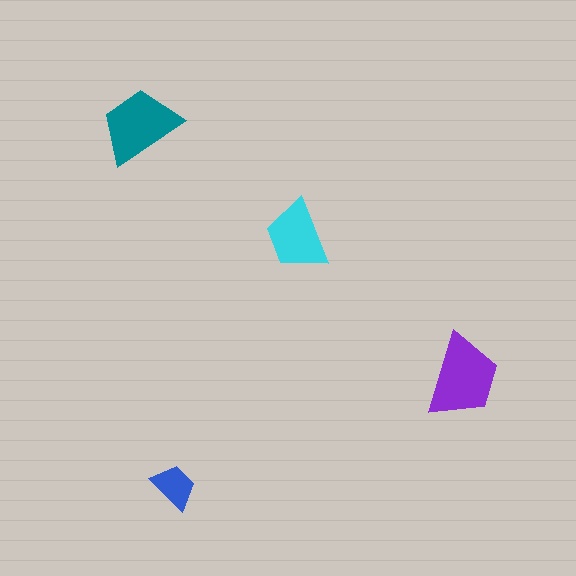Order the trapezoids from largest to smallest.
the purple one, the teal one, the cyan one, the blue one.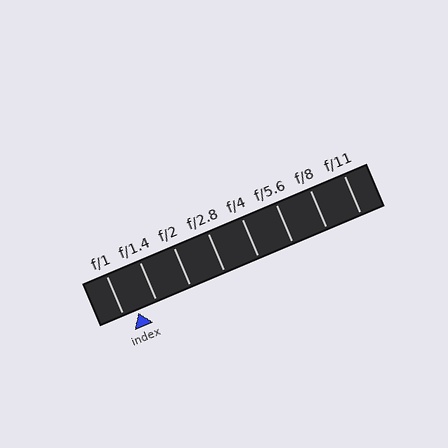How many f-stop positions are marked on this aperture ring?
There are 8 f-stop positions marked.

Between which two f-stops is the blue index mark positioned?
The index mark is between f/1 and f/1.4.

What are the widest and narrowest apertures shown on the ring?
The widest aperture shown is f/1 and the narrowest is f/11.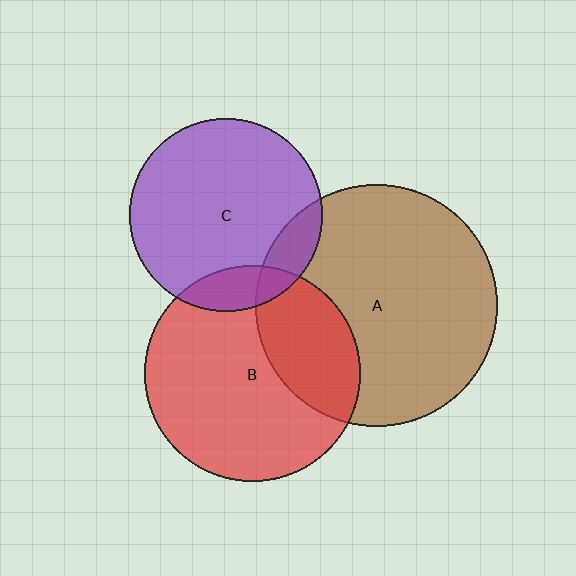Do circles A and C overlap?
Yes.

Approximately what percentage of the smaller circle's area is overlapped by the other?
Approximately 10%.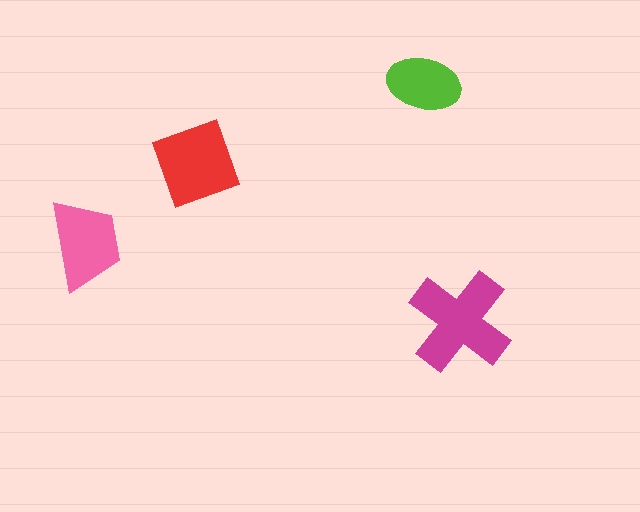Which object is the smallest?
The lime ellipse.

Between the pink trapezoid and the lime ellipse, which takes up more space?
The pink trapezoid.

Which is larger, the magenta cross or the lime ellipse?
The magenta cross.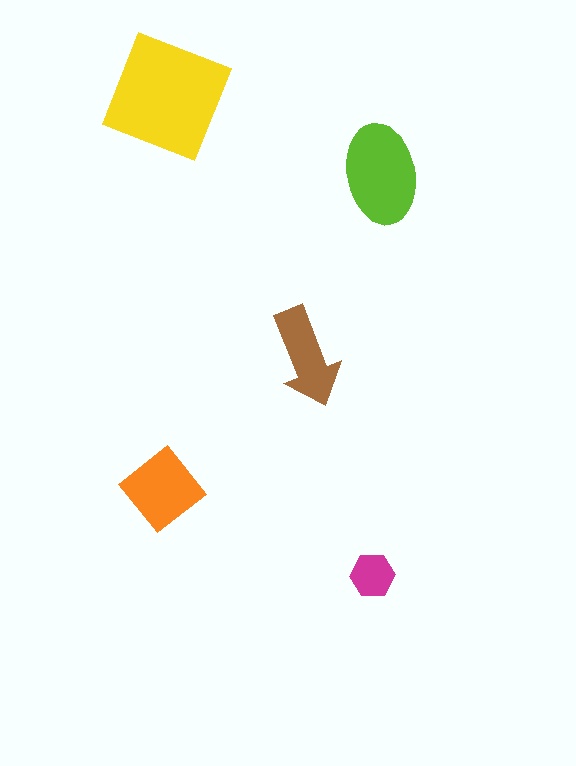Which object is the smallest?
The magenta hexagon.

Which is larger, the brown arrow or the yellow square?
The yellow square.